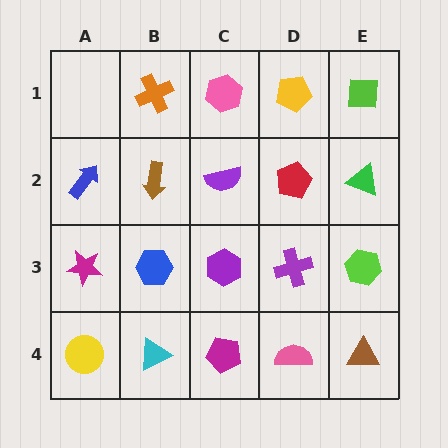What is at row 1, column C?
A pink hexagon.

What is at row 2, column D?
A red pentagon.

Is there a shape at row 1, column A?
No, that cell is empty.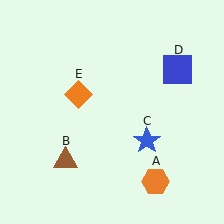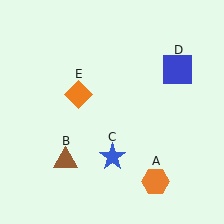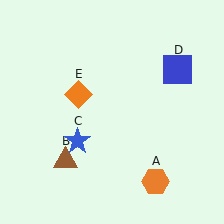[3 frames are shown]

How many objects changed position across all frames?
1 object changed position: blue star (object C).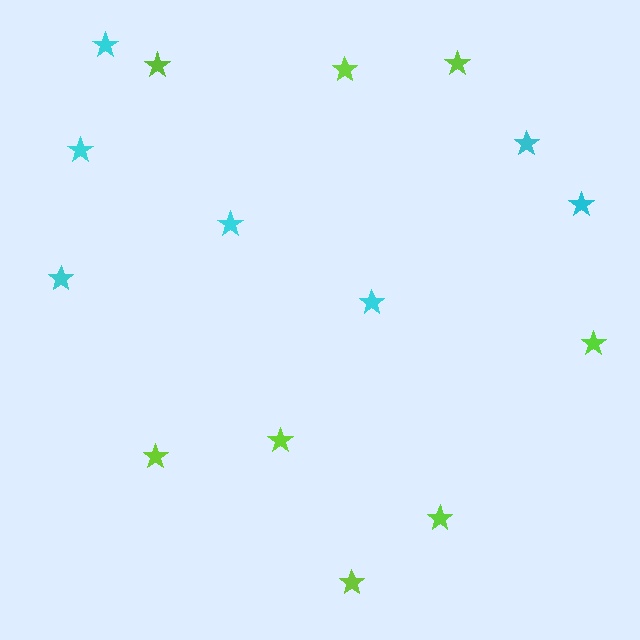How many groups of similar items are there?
There are 2 groups: one group of lime stars (8) and one group of cyan stars (7).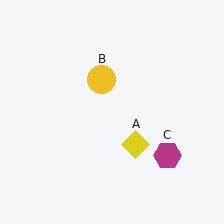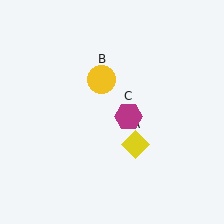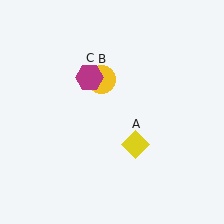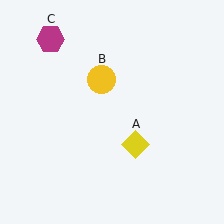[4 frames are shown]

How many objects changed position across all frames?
1 object changed position: magenta hexagon (object C).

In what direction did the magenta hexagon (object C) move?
The magenta hexagon (object C) moved up and to the left.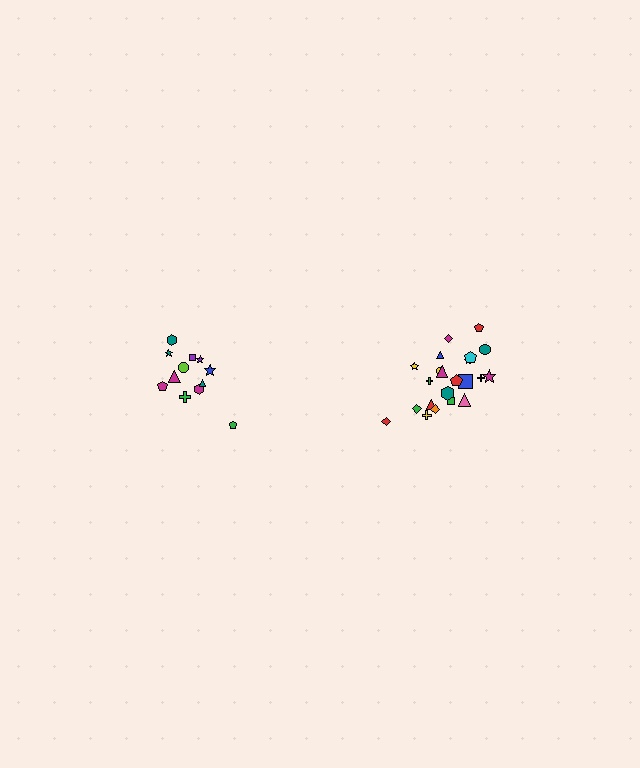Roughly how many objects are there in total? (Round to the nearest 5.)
Roughly 35 objects in total.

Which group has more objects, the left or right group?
The right group.